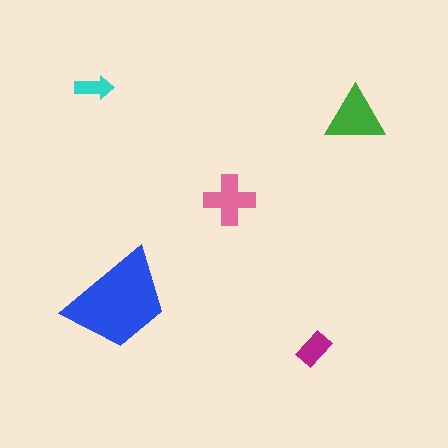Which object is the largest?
The blue trapezoid.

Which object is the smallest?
The cyan arrow.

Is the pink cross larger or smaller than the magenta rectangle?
Larger.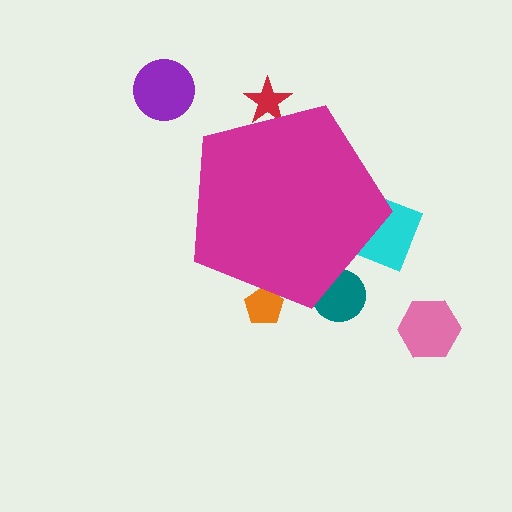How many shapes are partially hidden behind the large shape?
4 shapes are partially hidden.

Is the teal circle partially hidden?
Yes, the teal circle is partially hidden behind the magenta pentagon.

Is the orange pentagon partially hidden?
Yes, the orange pentagon is partially hidden behind the magenta pentagon.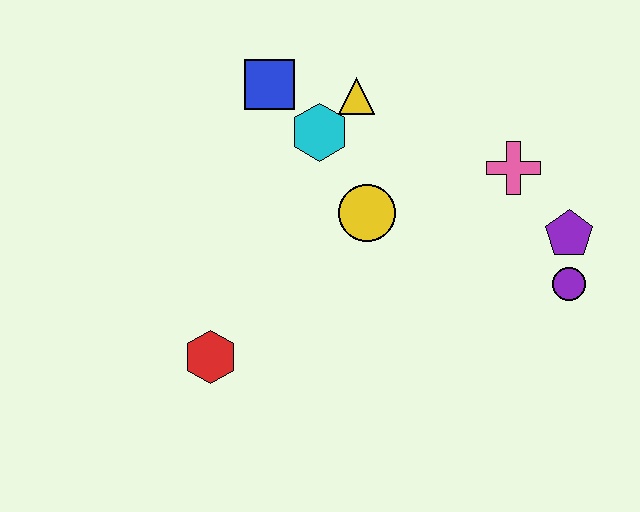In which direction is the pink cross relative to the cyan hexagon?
The pink cross is to the right of the cyan hexagon.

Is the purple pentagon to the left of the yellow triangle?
No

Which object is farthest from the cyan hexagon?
The purple circle is farthest from the cyan hexagon.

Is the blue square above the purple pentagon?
Yes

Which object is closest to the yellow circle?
The cyan hexagon is closest to the yellow circle.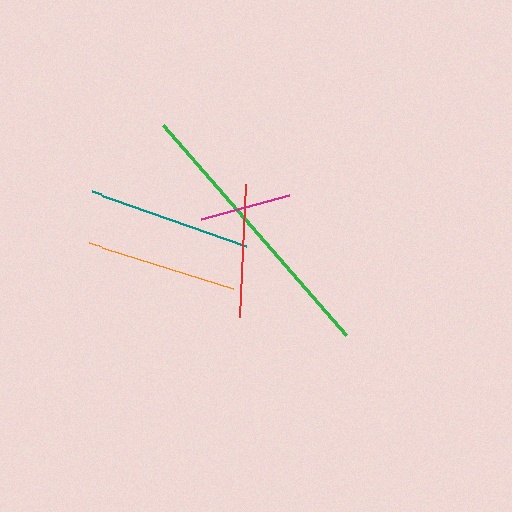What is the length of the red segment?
The red segment is approximately 133 pixels long.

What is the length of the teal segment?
The teal segment is approximately 163 pixels long.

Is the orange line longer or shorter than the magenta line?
The orange line is longer than the magenta line.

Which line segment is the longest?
The green line is the longest at approximately 279 pixels.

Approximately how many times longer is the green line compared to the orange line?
The green line is approximately 1.8 times the length of the orange line.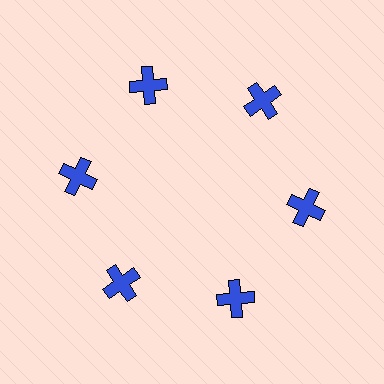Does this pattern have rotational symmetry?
Yes, this pattern has 6-fold rotational symmetry. It looks the same after rotating 60 degrees around the center.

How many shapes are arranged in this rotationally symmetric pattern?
There are 6 shapes, arranged in 6 groups of 1.